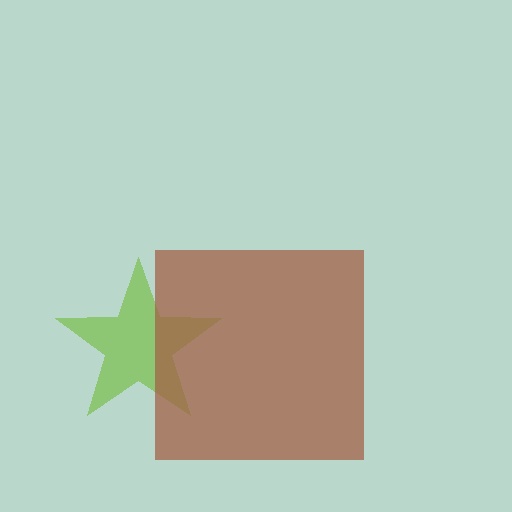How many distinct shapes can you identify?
There are 2 distinct shapes: a lime star, a brown square.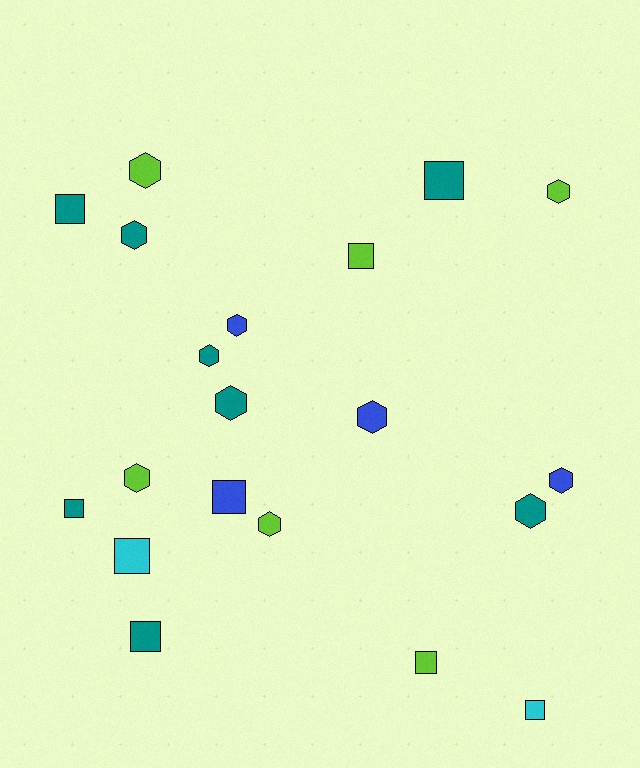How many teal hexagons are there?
There are 4 teal hexagons.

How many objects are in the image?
There are 20 objects.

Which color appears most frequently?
Teal, with 8 objects.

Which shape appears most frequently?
Hexagon, with 11 objects.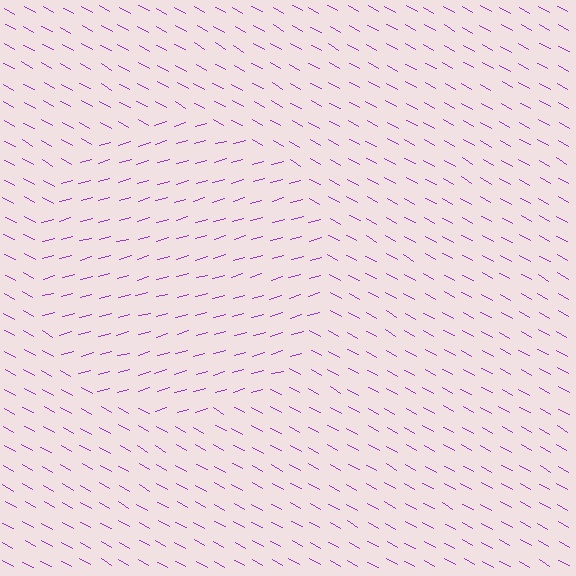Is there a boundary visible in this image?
Yes, there is a texture boundary formed by a change in line orientation.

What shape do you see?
I see a circle.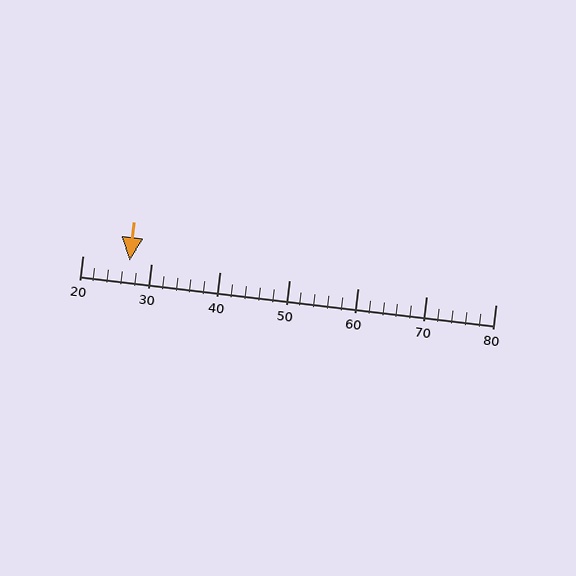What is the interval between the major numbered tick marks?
The major tick marks are spaced 10 units apart.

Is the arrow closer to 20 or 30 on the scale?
The arrow is closer to 30.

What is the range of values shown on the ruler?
The ruler shows values from 20 to 80.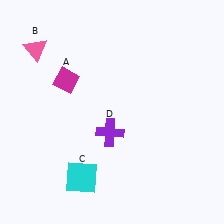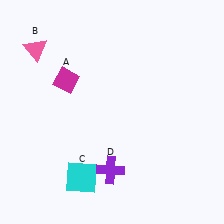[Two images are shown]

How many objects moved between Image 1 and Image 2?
1 object moved between the two images.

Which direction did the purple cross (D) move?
The purple cross (D) moved down.